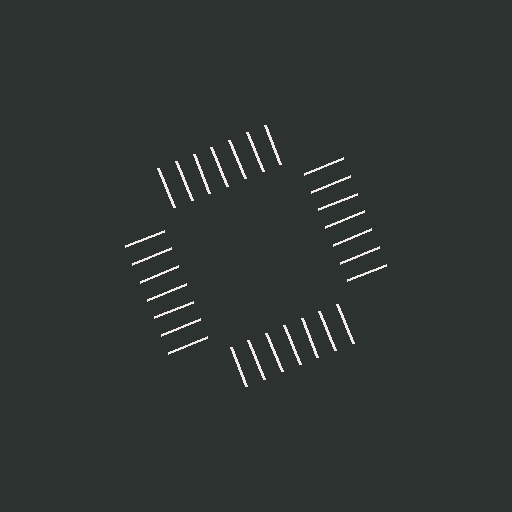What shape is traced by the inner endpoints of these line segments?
An illusory square — the line segments terminate on its edges but no continuous stroke is drawn.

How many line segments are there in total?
28 — 7 along each of the 4 edges.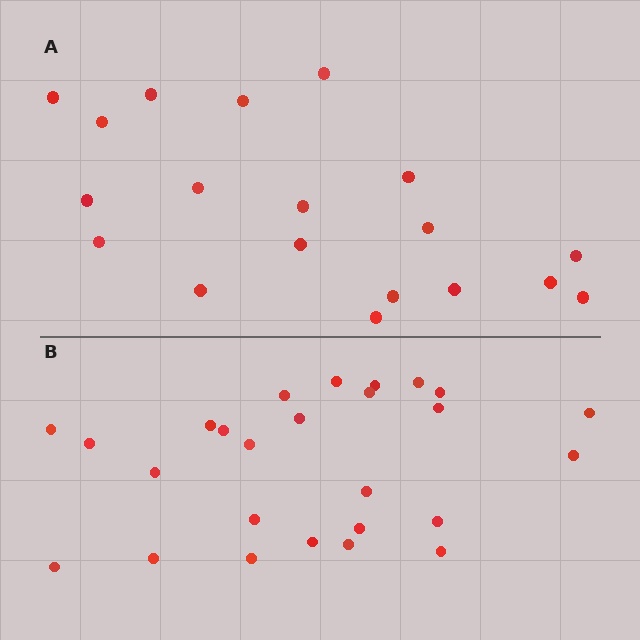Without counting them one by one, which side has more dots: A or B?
Region B (the bottom region) has more dots.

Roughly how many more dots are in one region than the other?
Region B has roughly 8 or so more dots than region A.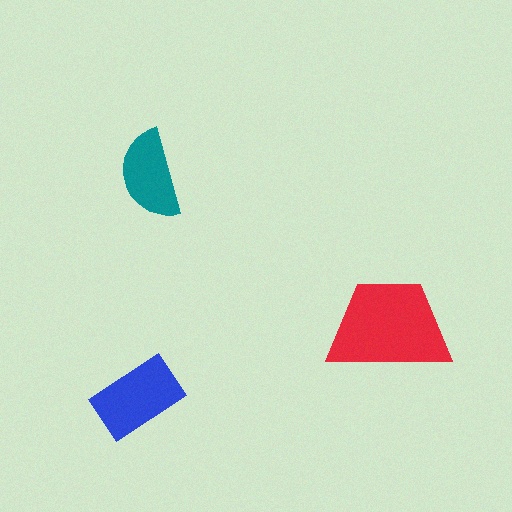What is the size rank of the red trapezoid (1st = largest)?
1st.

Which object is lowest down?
The blue rectangle is bottommost.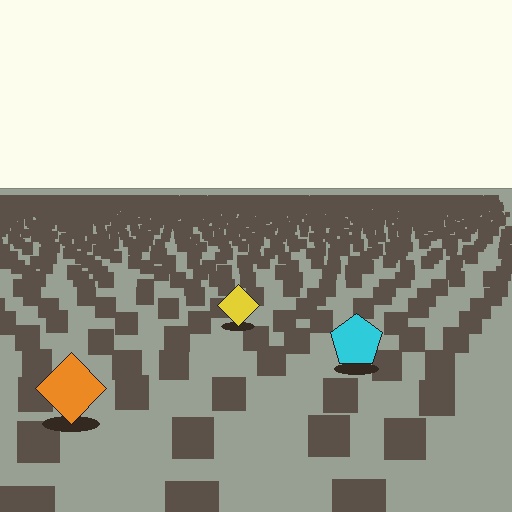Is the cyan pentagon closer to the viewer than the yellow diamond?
Yes. The cyan pentagon is closer — you can tell from the texture gradient: the ground texture is coarser near it.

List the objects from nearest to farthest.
From nearest to farthest: the orange diamond, the cyan pentagon, the yellow diamond.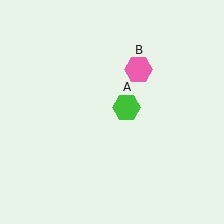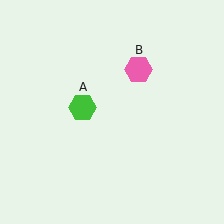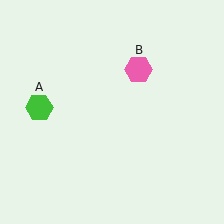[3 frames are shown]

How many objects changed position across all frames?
1 object changed position: green hexagon (object A).